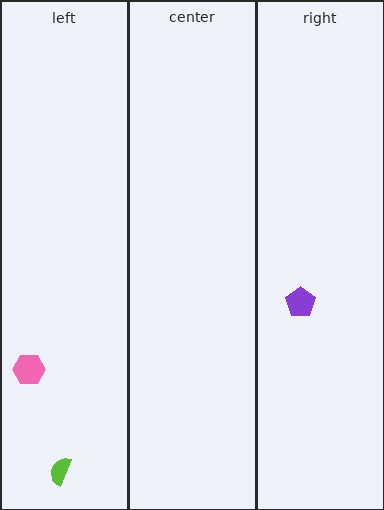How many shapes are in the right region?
1.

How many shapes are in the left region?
2.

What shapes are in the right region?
The purple pentagon.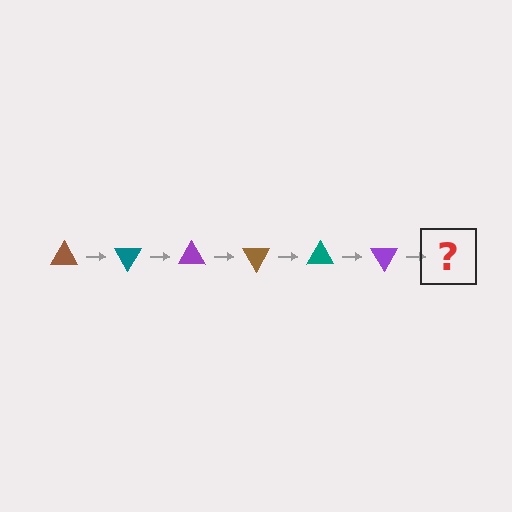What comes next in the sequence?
The next element should be a brown triangle, rotated 360 degrees from the start.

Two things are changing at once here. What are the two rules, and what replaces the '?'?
The two rules are that it rotates 60 degrees each step and the color cycles through brown, teal, and purple. The '?' should be a brown triangle, rotated 360 degrees from the start.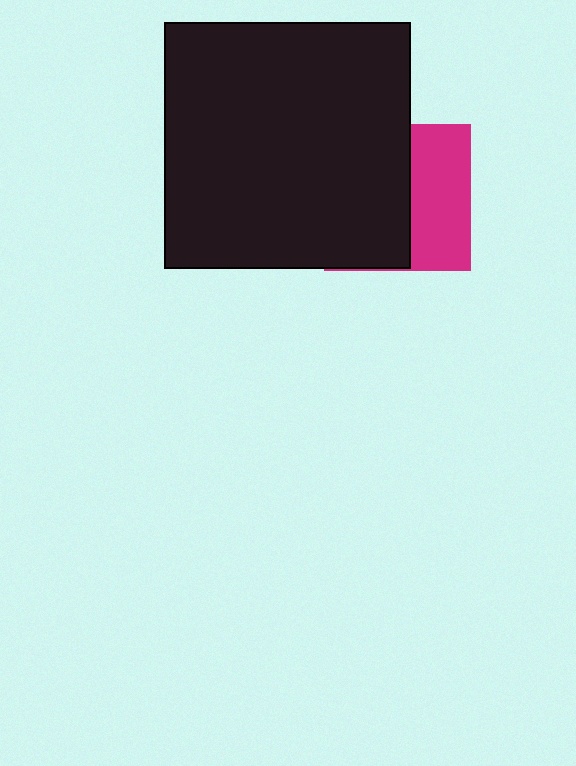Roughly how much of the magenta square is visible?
A small part of it is visible (roughly 41%).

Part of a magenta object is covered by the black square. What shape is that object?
It is a square.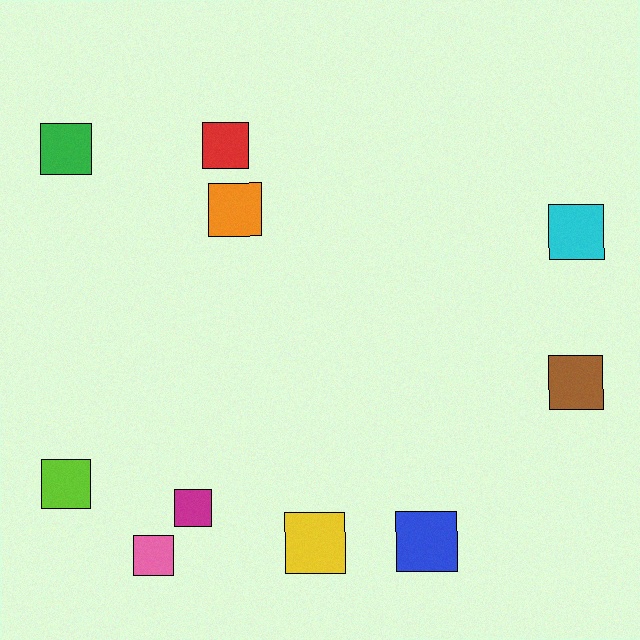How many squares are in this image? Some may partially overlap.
There are 10 squares.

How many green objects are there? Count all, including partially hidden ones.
There is 1 green object.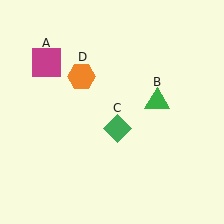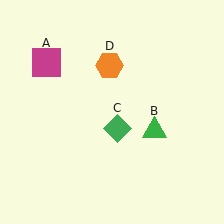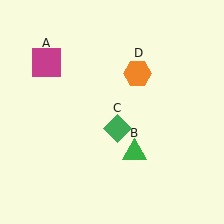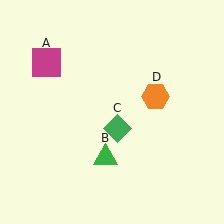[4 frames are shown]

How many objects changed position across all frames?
2 objects changed position: green triangle (object B), orange hexagon (object D).